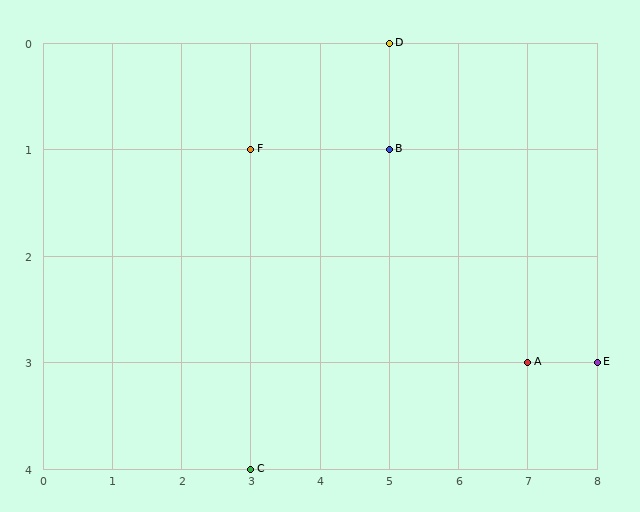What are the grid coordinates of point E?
Point E is at grid coordinates (8, 3).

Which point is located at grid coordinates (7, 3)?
Point A is at (7, 3).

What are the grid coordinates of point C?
Point C is at grid coordinates (3, 4).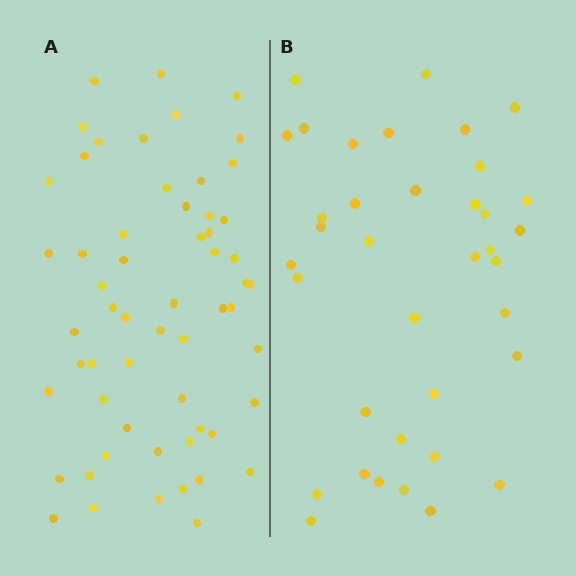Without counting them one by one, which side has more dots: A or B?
Region A (the left region) has more dots.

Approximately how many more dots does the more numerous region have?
Region A has approximately 20 more dots than region B.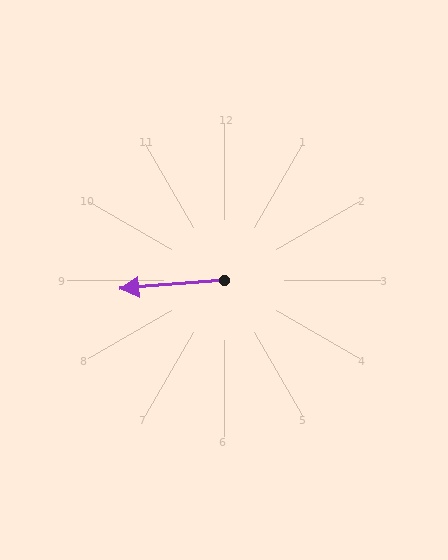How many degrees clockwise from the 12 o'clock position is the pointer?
Approximately 265 degrees.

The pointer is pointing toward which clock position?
Roughly 9 o'clock.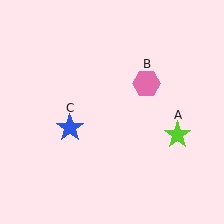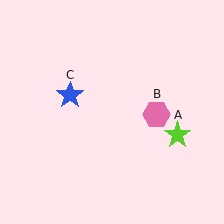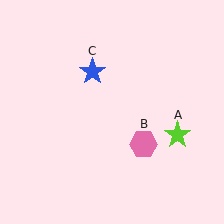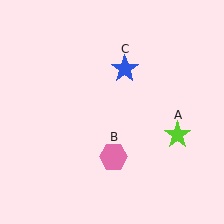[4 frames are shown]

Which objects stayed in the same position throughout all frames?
Lime star (object A) remained stationary.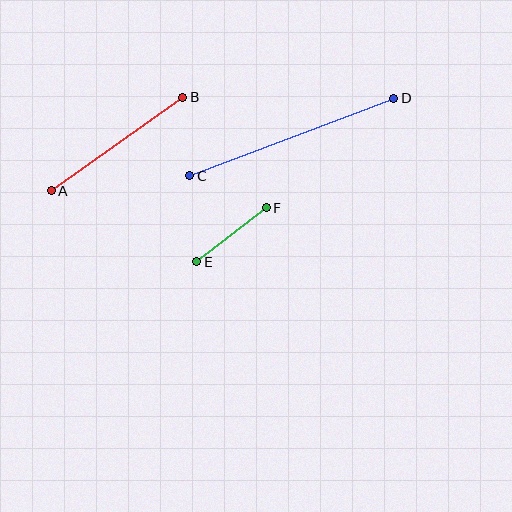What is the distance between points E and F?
The distance is approximately 88 pixels.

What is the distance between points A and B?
The distance is approximately 161 pixels.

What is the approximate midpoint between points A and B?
The midpoint is at approximately (117, 144) pixels.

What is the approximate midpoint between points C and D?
The midpoint is at approximately (292, 137) pixels.